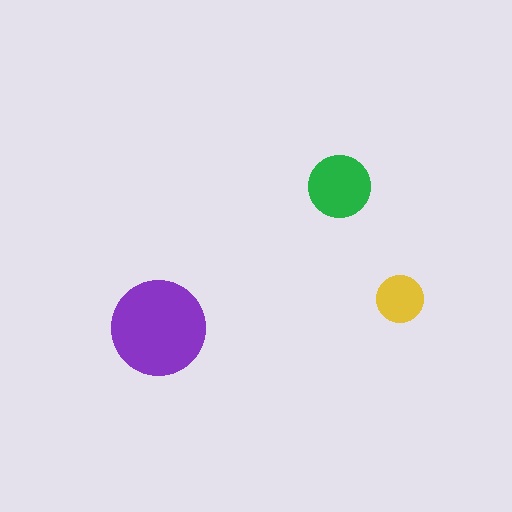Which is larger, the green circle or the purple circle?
The purple one.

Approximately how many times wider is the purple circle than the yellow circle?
About 2 times wider.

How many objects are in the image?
There are 3 objects in the image.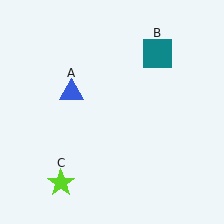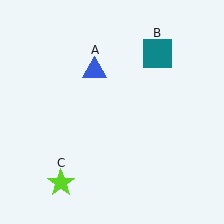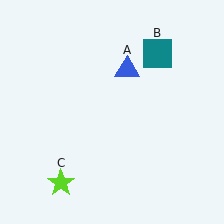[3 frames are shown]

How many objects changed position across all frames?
1 object changed position: blue triangle (object A).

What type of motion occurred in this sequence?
The blue triangle (object A) rotated clockwise around the center of the scene.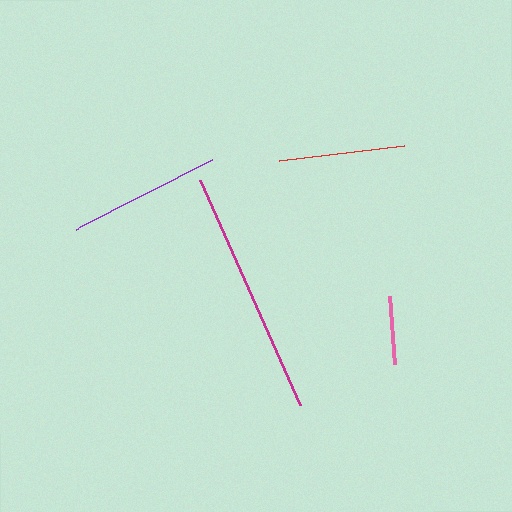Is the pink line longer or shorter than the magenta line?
The magenta line is longer than the pink line.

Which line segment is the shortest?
The pink line is the shortest at approximately 68 pixels.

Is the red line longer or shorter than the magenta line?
The magenta line is longer than the red line.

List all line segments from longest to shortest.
From longest to shortest: magenta, purple, red, pink.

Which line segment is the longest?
The magenta line is the longest at approximately 247 pixels.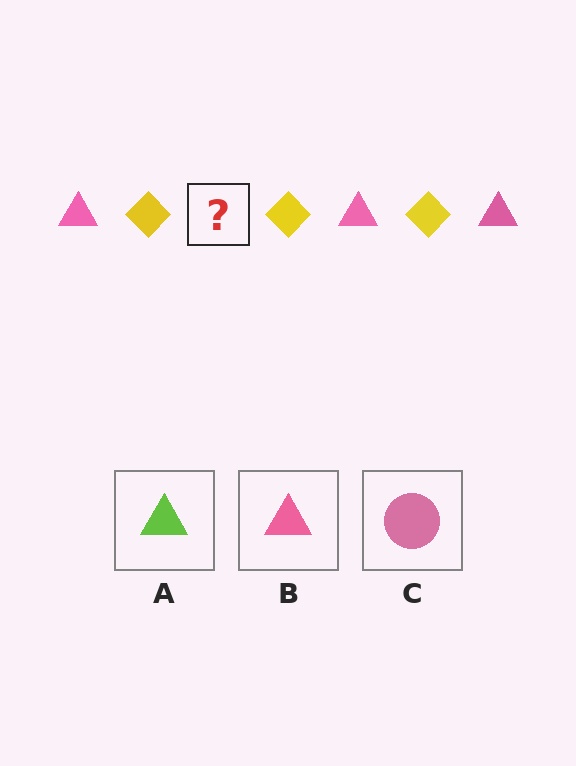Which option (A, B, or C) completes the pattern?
B.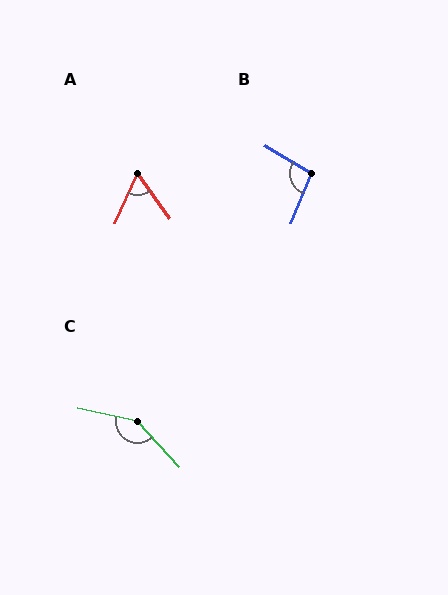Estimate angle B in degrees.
Approximately 98 degrees.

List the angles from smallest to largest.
A (61°), B (98°), C (144°).